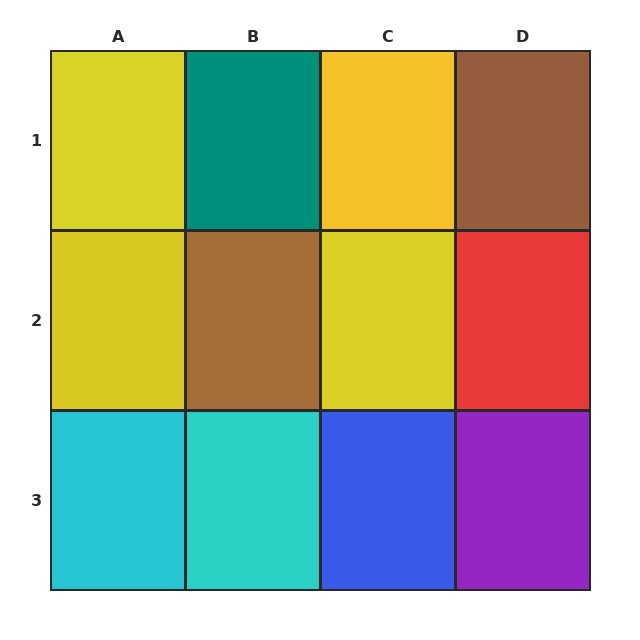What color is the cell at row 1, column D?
Brown.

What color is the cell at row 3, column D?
Purple.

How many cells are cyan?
2 cells are cyan.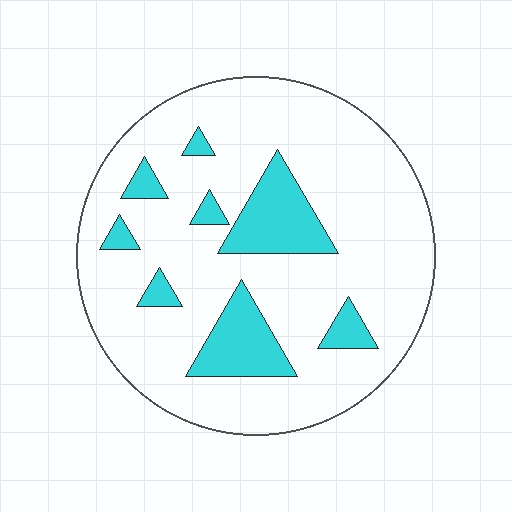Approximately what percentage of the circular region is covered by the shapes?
Approximately 20%.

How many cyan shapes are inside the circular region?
8.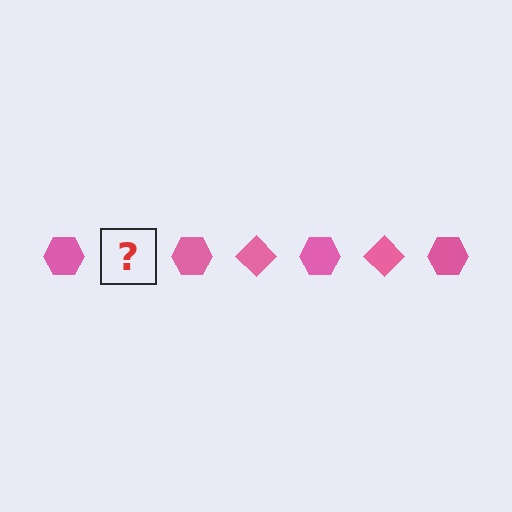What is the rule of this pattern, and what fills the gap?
The rule is that the pattern cycles through hexagon, diamond shapes in pink. The gap should be filled with a pink diamond.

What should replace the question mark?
The question mark should be replaced with a pink diamond.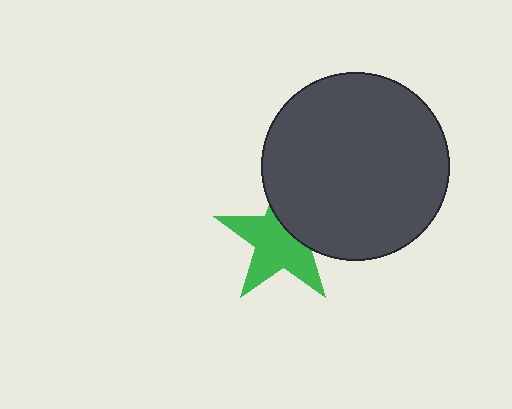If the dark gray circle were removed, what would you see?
You would see the complete green star.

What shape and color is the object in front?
The object in front is a dark gray circle.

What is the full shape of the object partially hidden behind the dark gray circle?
The partially hidden object is a green star.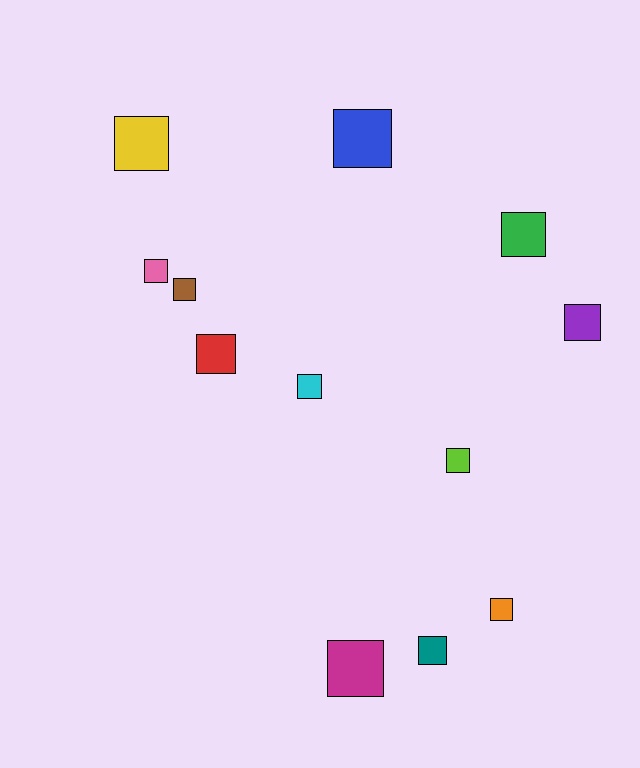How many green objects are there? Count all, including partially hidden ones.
There is 1 green object.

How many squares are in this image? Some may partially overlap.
There are 12 squares.